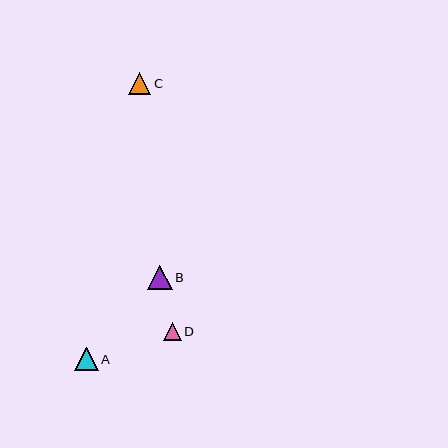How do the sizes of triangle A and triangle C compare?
Triangle A and triangle C are approximately the same size.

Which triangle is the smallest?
Triangle D is the smallest with a size of approximately 17 pixels.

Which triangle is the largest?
Triangle B is the largest with a size of approximately 25 pixels.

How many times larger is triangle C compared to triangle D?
Triangle C is approximately 1.3 times the size of triangle D.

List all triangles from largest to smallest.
From largest to smallest: B, A, C, D.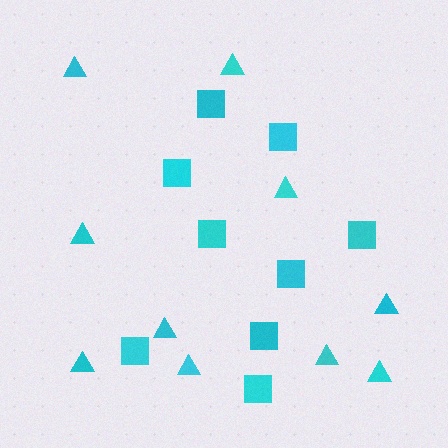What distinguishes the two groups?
There are 2 groups: one group of triangles (10) and one group of squares (9).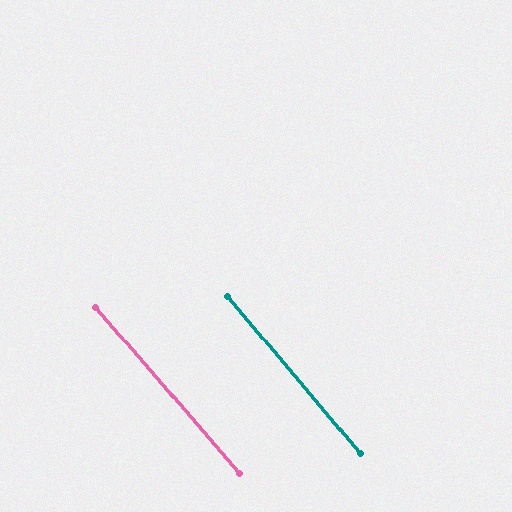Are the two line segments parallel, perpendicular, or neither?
Parallel — their directions differ by only 1.1°.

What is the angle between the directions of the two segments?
Approximately 1 degree.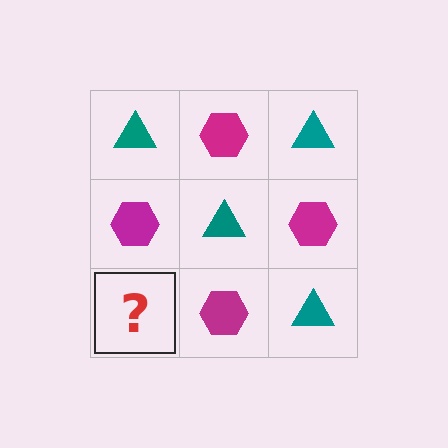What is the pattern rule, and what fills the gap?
The rule is that it alternates teal triangle and magenta hexagon in a checkerboard pattern. The gap should be filled with a teal triangle.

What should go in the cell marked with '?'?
The missing cell should contain a teal triangle.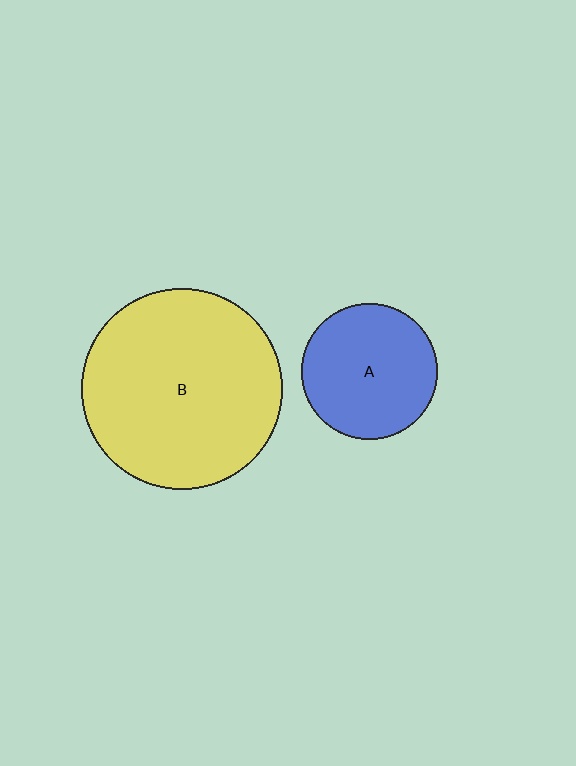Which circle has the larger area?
Circle B (yellow).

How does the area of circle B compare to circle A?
Approximately 2.2 times.